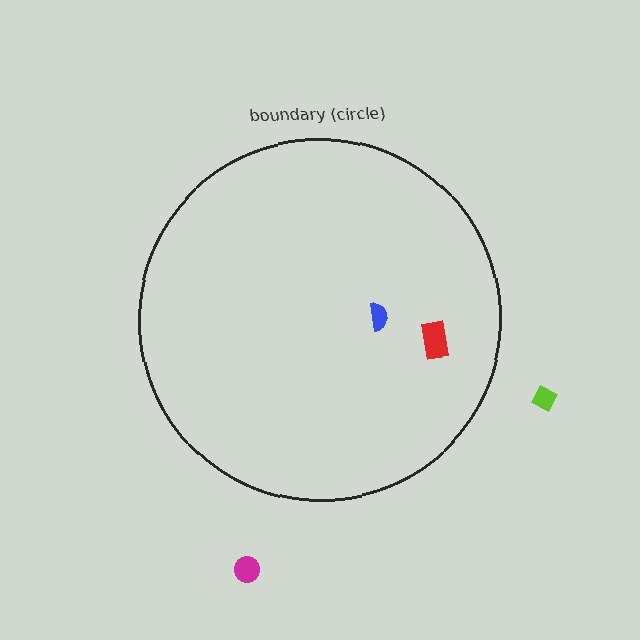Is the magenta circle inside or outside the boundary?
Outside.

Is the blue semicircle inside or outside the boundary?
Inside.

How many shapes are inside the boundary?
2 inside, 2 outside.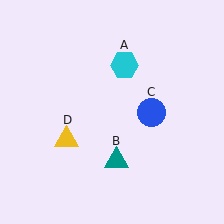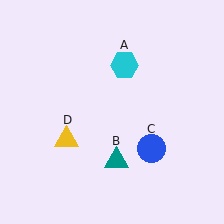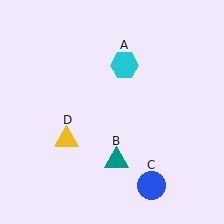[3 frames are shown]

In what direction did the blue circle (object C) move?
The blue circle (object C) moved down.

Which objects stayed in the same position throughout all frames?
Cyan hexagon (object A) and teal triangle (object B) and yellow triangle (object D) remained stationary.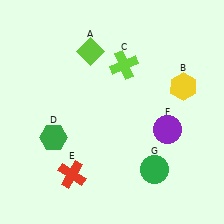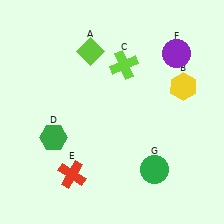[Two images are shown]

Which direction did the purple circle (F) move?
The purple circle (F) moved up.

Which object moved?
The purple circle (F) moved up.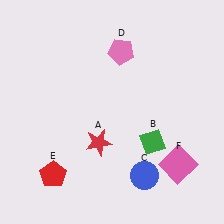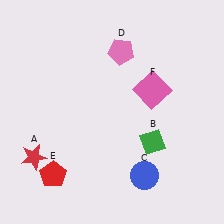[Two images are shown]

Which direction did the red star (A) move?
The red star (A) moved left.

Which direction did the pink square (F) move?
The pink square (F) moved up.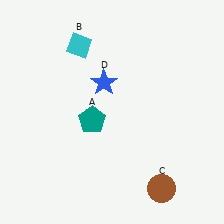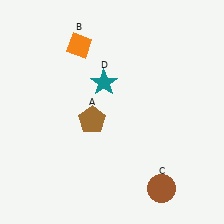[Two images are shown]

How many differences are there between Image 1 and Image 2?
There are 3 differences between the two images.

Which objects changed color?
A changed from teal to brown. B changed from cyan to orange. D changed from blue to teal.